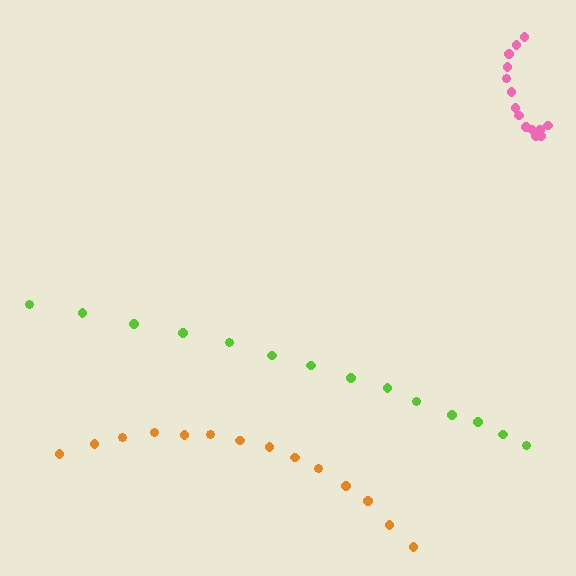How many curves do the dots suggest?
There are 3 distinct paths.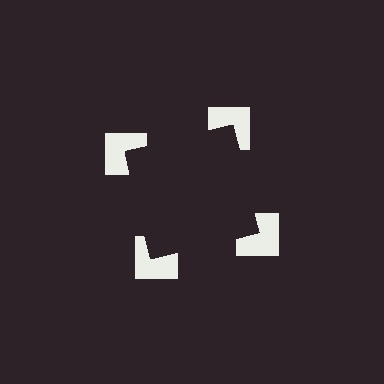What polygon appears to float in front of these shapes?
An illusory square — its edges are inferred from the aligned wedge cuts in the notched squares, not physically drawn.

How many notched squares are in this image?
There are 4 — one at each vertex of the illusory square.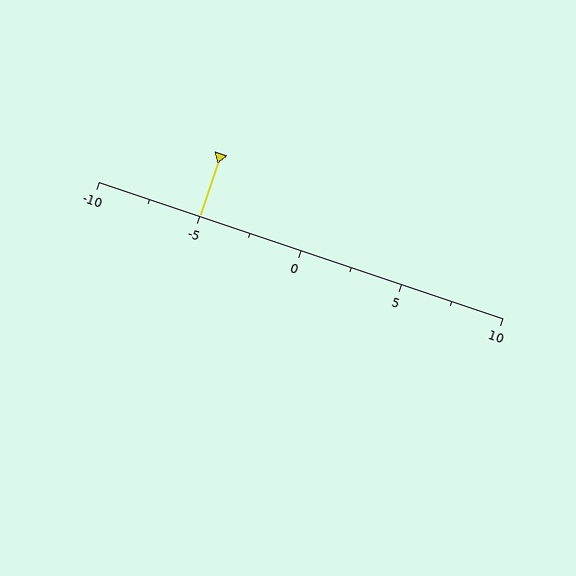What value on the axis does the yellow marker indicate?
The marker indicates approximately -5.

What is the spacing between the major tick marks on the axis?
The major ticks are spaced 5 apart.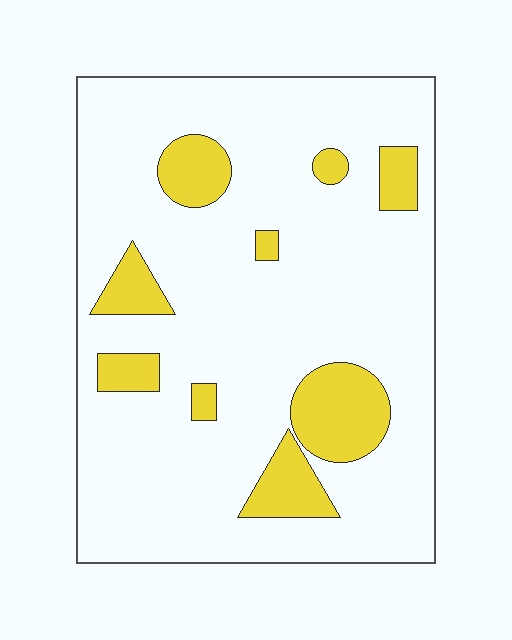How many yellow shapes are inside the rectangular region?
9.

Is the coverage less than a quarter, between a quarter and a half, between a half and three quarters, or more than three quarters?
Less than a quarter.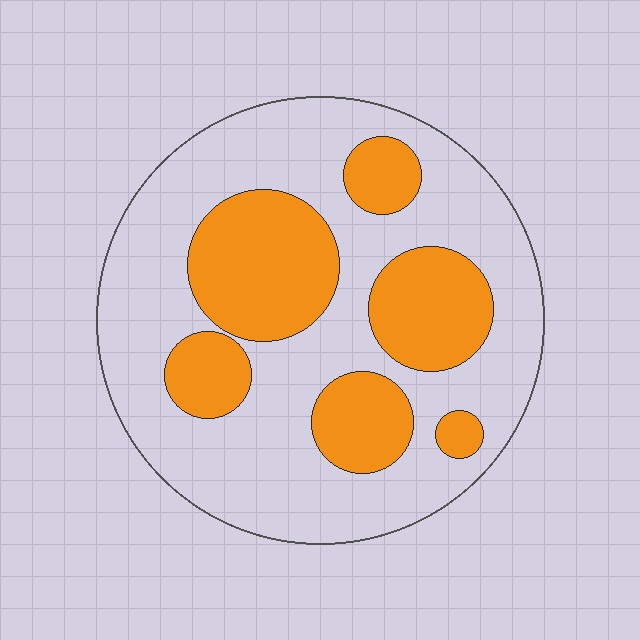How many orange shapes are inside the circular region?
6.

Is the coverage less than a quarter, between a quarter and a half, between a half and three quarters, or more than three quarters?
Between a quarter and a half.